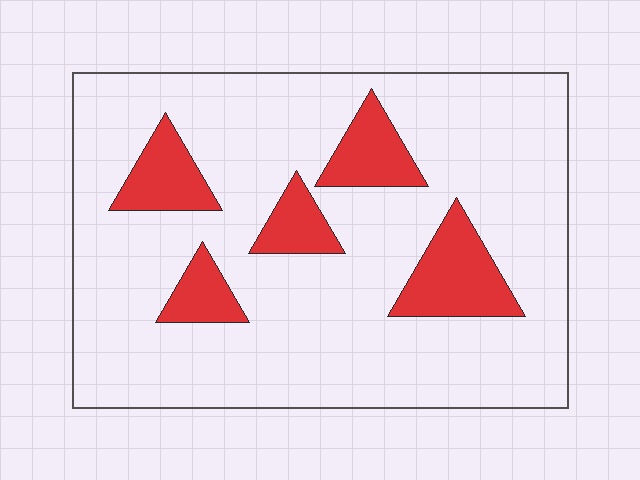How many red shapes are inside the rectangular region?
5.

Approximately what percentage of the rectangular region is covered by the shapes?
Approximately 15%.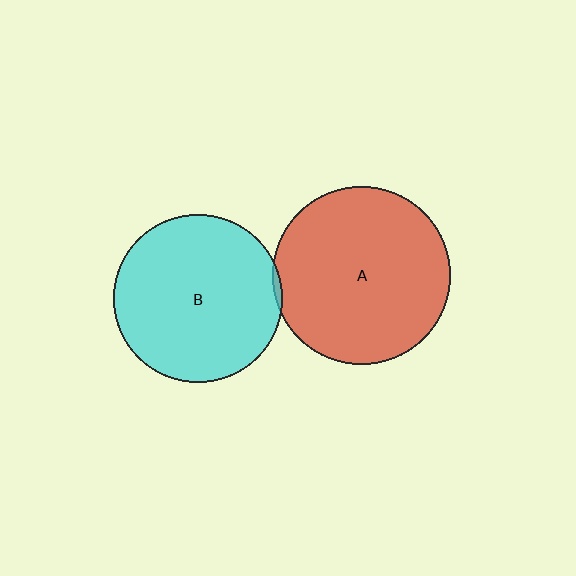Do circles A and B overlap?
Yes.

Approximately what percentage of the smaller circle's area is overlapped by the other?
Approximately 5%.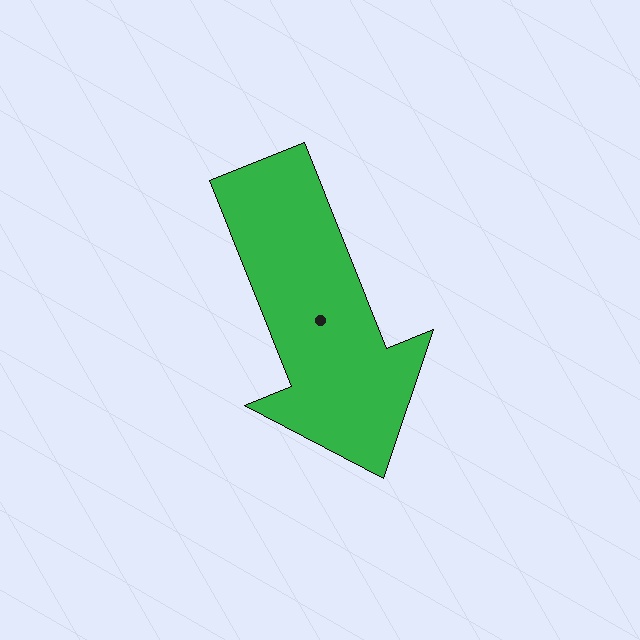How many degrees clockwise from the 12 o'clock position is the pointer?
Approximately 158 degrees.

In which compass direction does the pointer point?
South.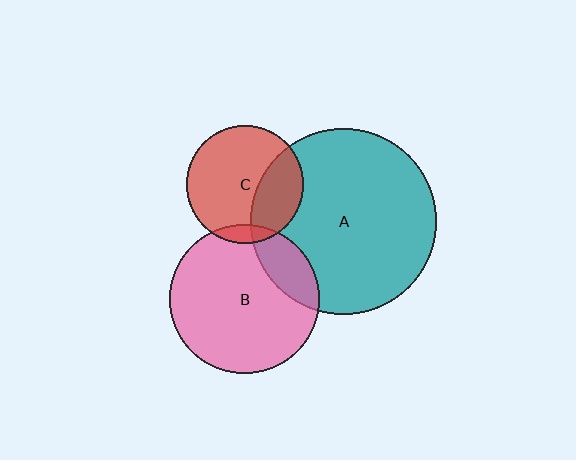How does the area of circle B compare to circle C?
Approximately 1.6 times.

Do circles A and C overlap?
Yes.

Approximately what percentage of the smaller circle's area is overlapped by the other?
Approximately 30%.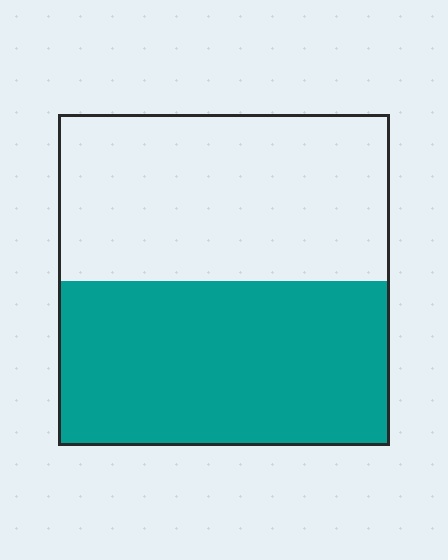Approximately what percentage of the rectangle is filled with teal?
Approximately 50%.